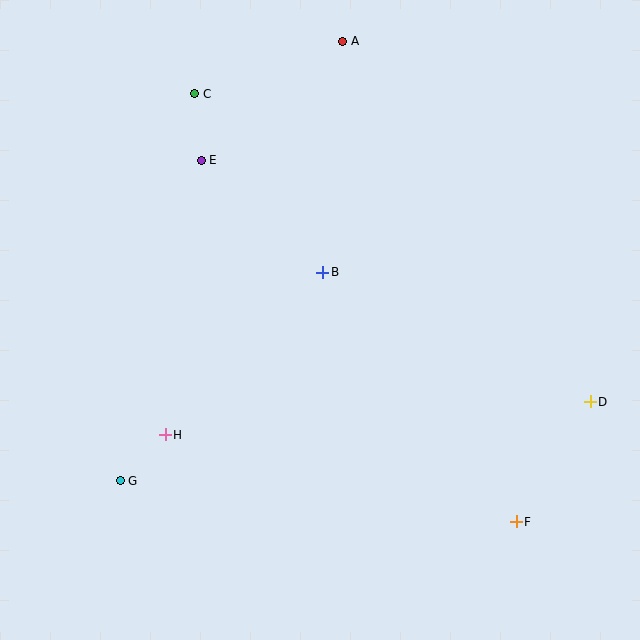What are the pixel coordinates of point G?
Point G is at (120, 481).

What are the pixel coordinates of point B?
Point B is at (323, 272).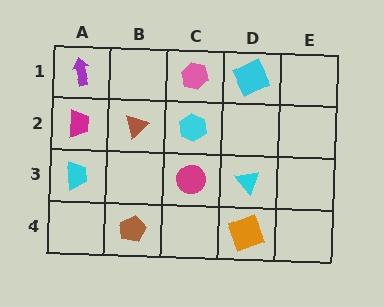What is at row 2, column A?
A magenta trapezoid.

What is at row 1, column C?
A pink hexagon.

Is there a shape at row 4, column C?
No, that cell is empty.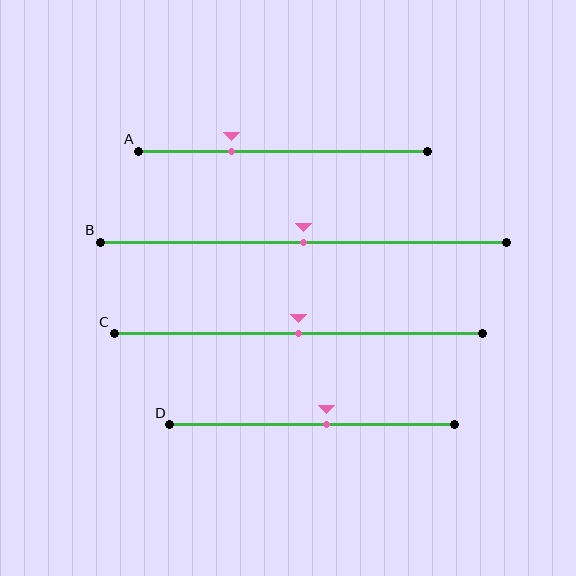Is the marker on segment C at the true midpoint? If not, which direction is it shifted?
Yes, the marker on segment C is at the true midpoint.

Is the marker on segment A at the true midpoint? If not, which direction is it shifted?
No, the marker on segment A is shifted to the left by about 18% of the segment length.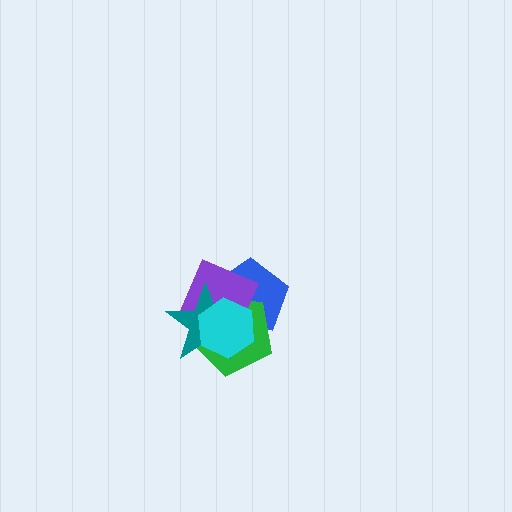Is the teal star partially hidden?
Yes, it is partially covered by another shape.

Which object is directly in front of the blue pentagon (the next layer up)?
The green pentagon is directly in front of the blue pentagon.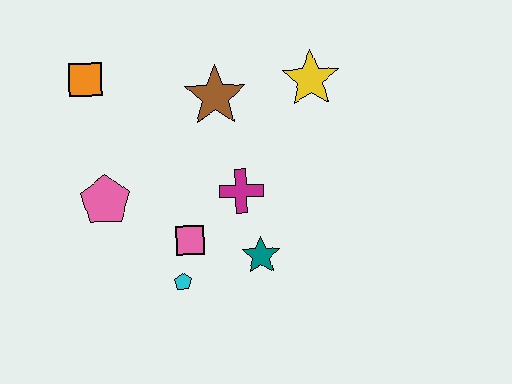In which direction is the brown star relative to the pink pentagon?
The brown star is to the right of the pink pentagon.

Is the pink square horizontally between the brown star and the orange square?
Yes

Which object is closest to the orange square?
The pink pentagon is closest to the orange square.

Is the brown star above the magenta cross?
Yes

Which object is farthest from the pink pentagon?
The yellow star is farthest from the pink pentagon.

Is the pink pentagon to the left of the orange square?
No